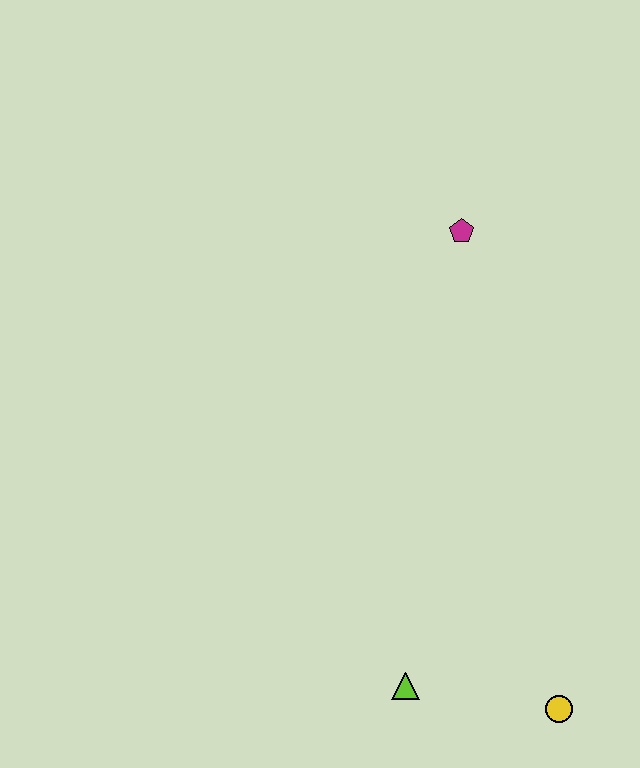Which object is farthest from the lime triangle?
The magenta pentagon is farthest from the lime triangle.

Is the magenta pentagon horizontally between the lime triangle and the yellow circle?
Yes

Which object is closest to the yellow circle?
The lime triangle is closest to the yellow circle.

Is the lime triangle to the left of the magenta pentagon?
Yes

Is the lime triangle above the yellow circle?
Yes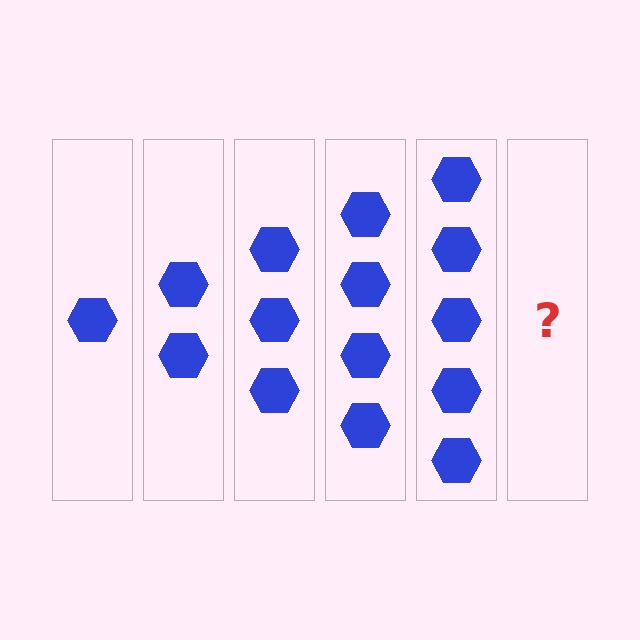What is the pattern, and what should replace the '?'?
The pattern is that each step adds one more hexagon. The '?' should be 6 hexagons.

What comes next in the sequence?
The next element should be 6 hexagons.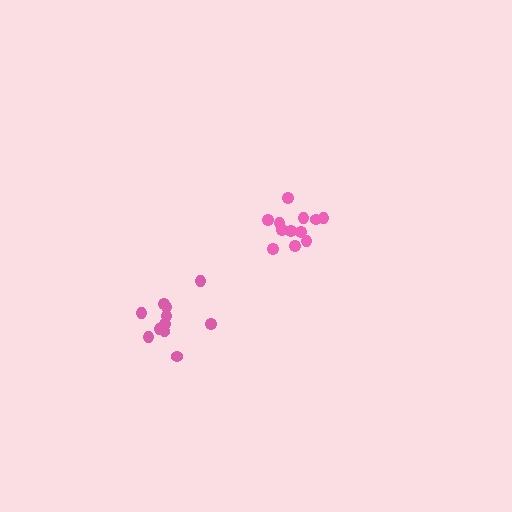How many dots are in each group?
Group 1: 11 dots, Group 2: 12 dots (23 total).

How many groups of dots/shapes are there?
There are 2 groups.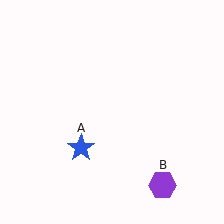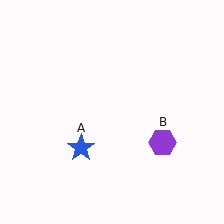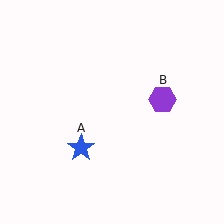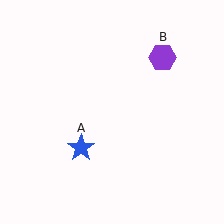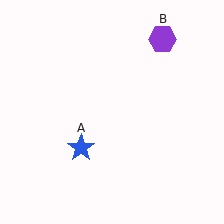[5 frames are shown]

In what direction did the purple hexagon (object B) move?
The purple hexagon (object B) moved up.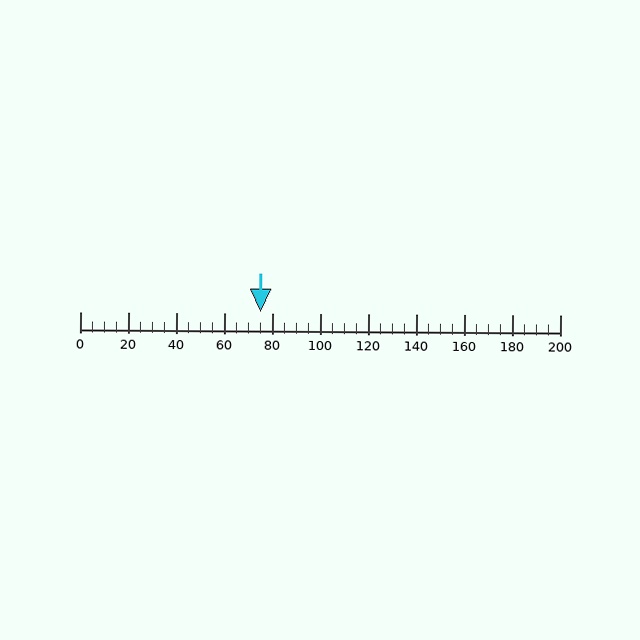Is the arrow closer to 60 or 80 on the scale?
The arrow is closer to 80.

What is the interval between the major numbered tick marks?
The major tick marks are spaced 20 units apart.